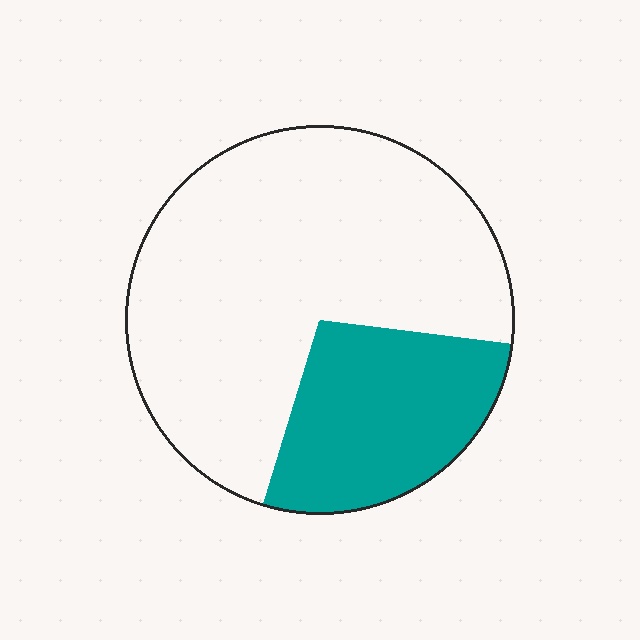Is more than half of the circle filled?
No.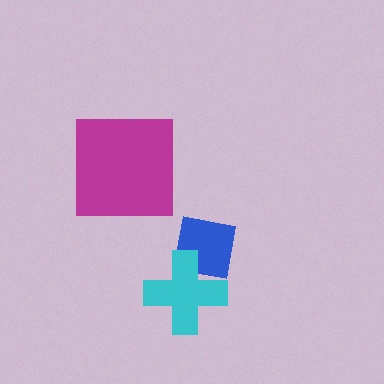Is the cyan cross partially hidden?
No, no other shape covers it.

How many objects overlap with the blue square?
1 object overlaps with the blue square.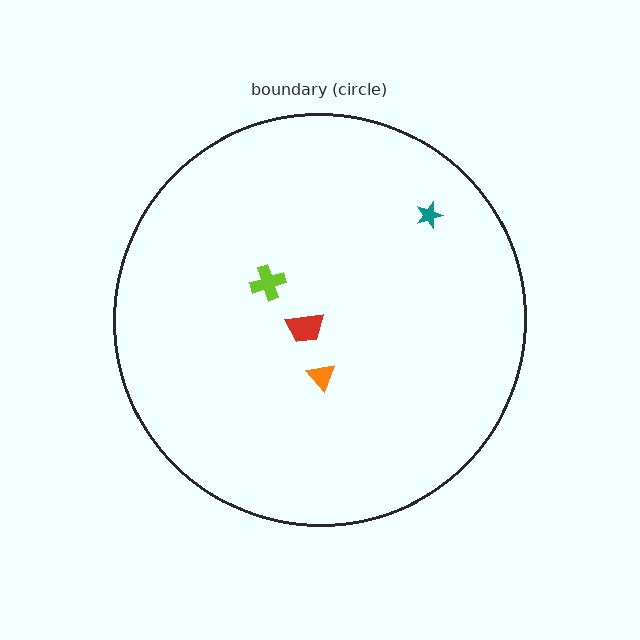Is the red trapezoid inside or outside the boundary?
Inside.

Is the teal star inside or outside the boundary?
Inside.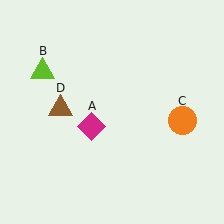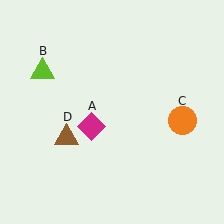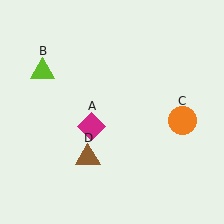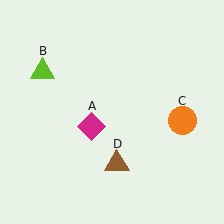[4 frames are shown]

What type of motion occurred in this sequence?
The brown triangle (object D) rotated counterclockwise around the center of the scene.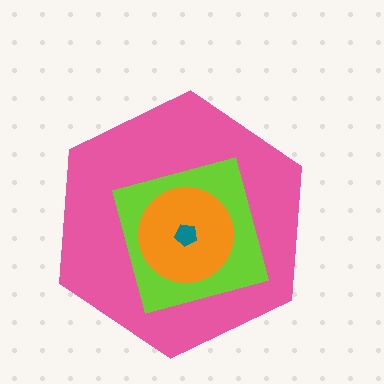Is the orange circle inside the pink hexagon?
Yes.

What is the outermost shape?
The pink hexagon.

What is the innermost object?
The teal pentagon.